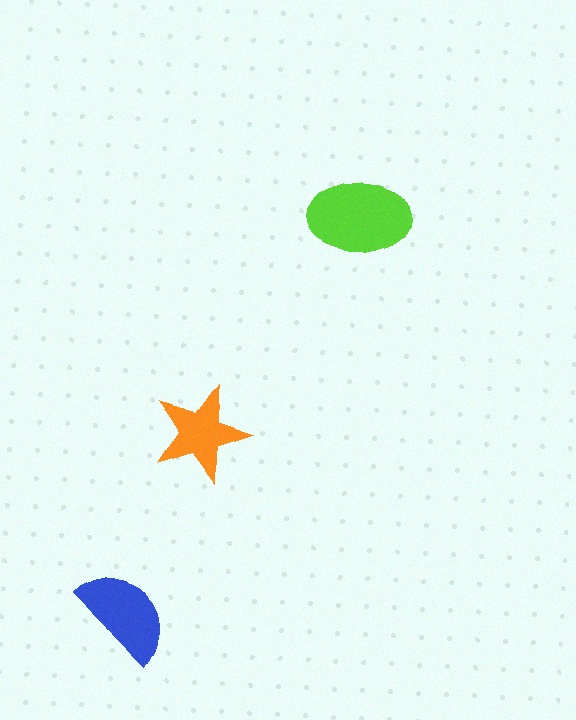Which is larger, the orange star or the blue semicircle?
The blue semicircle.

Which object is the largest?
The lime ellipse.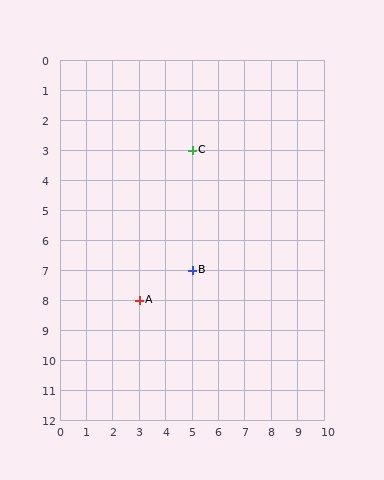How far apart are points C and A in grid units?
Points C and A are 2 columns and 5 rows apart (about 5.4 grid units diagonally).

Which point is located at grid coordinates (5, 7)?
Point B is at (5, 7).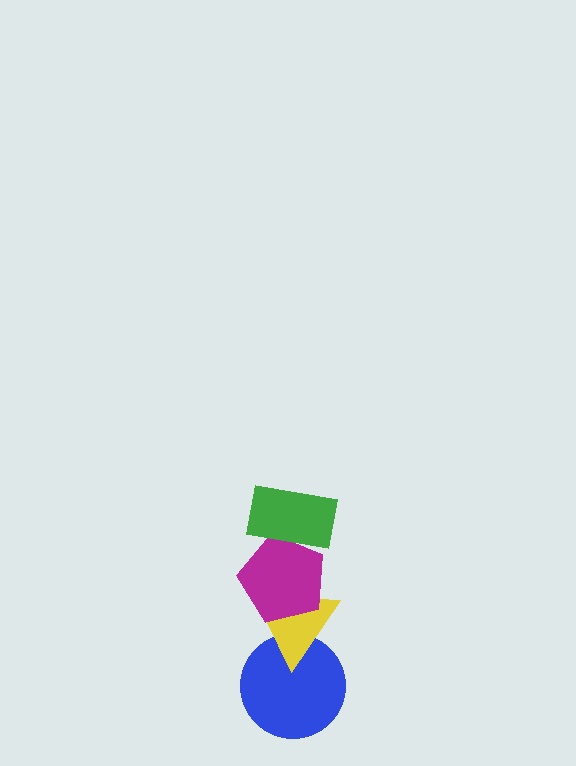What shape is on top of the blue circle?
The yellow triangle is on top of the blue circle.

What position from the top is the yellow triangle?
The yellow triangle is 3rd from the top.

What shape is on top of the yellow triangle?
The magenta pentagon is on top of the yellow triangle.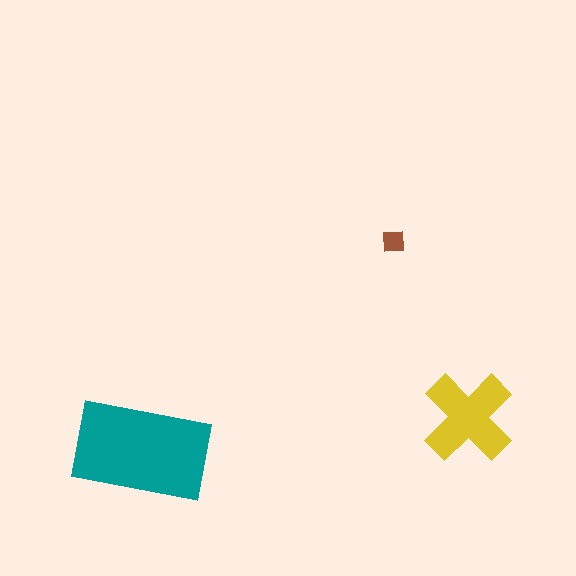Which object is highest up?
The brown square is topmost.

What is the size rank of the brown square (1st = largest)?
3rd.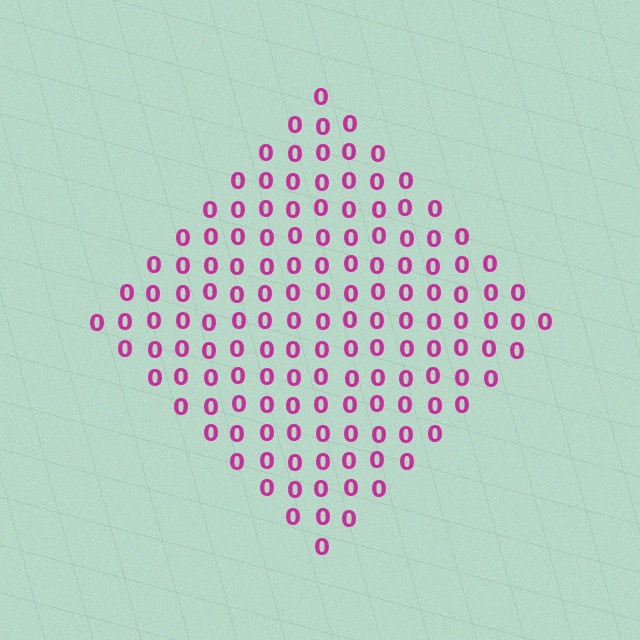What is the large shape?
The large shape is a diamond.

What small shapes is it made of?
It is made of small digit 0's.